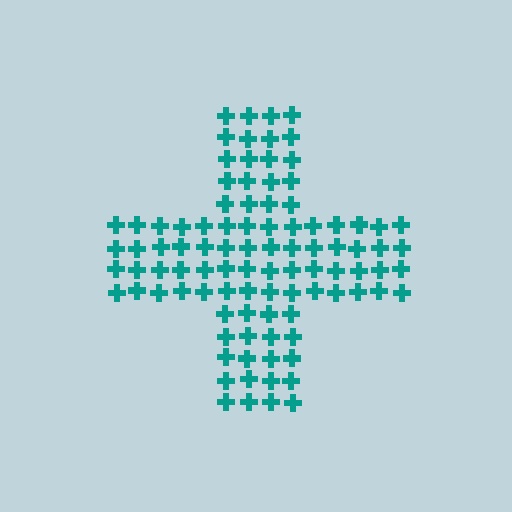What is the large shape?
The large shape is a cross.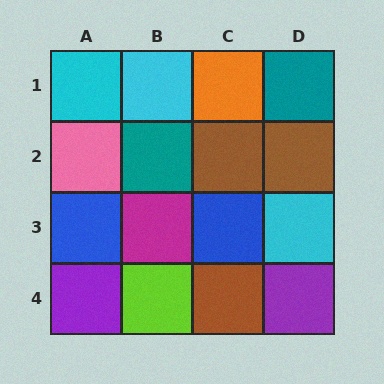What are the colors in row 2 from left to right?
Pink, teal, brown, brown.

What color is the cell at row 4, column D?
Purple.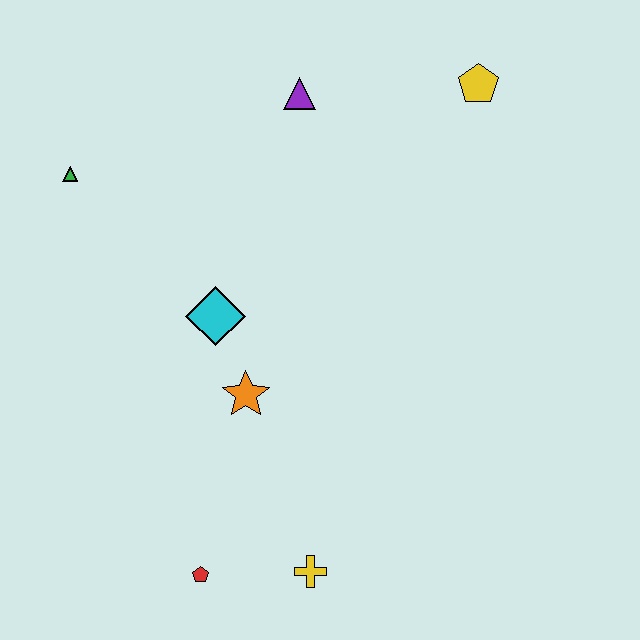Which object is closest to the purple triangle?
The yellow pentagon is closest to the purple triangle.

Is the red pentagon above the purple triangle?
No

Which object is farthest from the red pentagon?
The yellow pentagon is farthest from the red pentagon.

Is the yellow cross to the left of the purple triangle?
No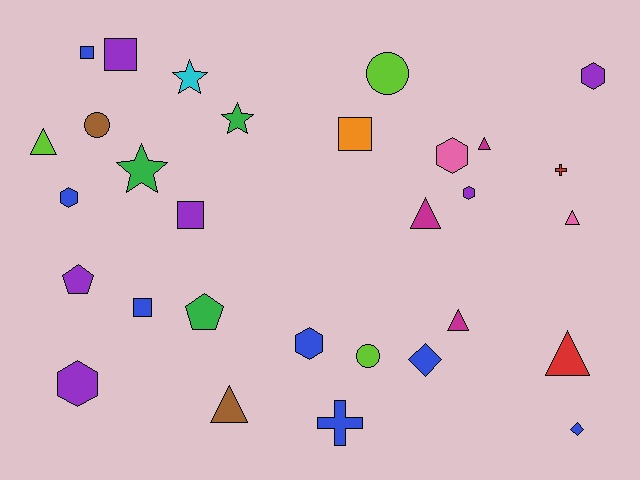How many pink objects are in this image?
There are 2 pink objects.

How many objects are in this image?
There are 30 objects.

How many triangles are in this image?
There are 7 triangles.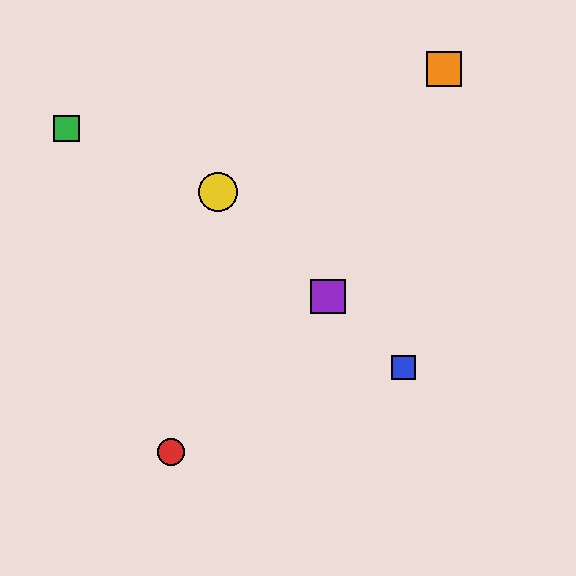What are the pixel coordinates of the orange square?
The orange square is at (444, 69).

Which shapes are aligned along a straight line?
The blue square, the yellow circle, the purple square are aligned along a straight line.